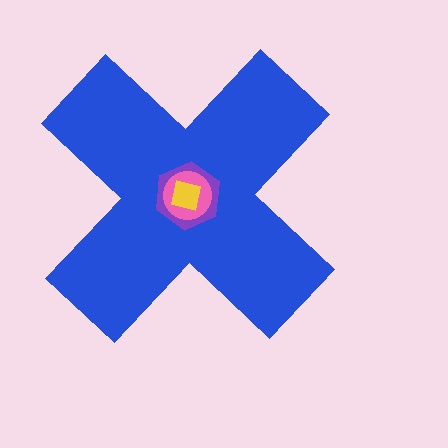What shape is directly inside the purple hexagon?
The pink circle.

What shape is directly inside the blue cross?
The purple hexagon.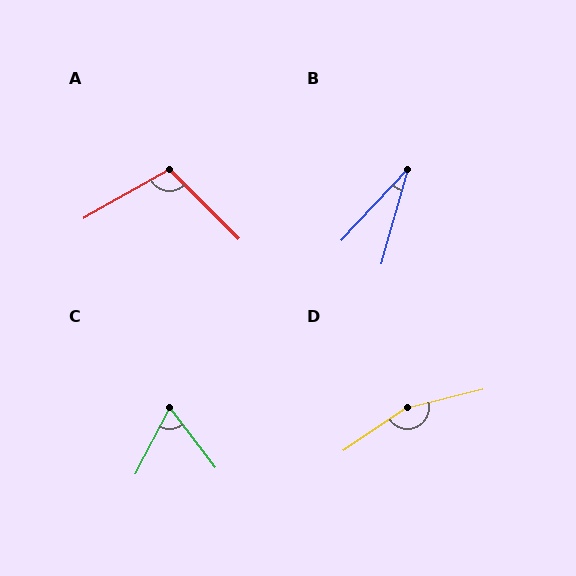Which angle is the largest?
D, at approximately 160 degrees.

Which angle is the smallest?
B, at approximately 27 degrees.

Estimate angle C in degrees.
Approximately 65 degrees.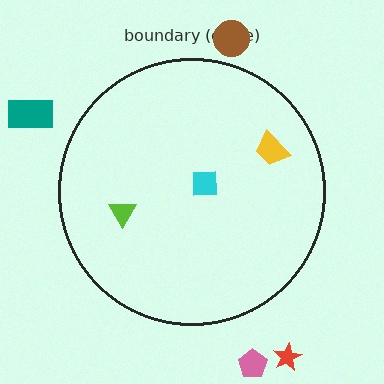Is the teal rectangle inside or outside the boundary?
Outside.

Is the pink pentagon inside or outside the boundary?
Outside.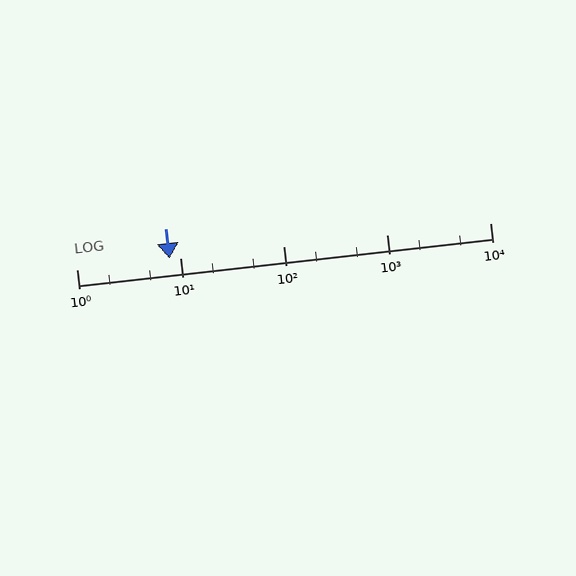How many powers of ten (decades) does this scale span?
The scale spans 4 decades, from 1 to 10000.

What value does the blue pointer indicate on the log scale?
The pointer indicates approximately 8.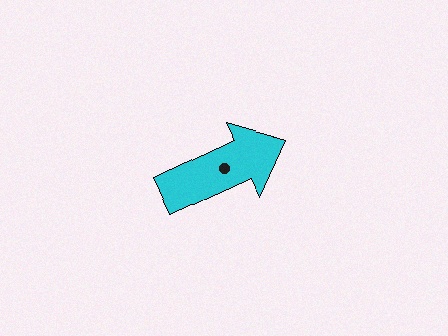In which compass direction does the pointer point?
Northeast.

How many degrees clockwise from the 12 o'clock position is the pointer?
Approximately 65 degrees.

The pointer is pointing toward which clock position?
Roughly 2 o'clock.